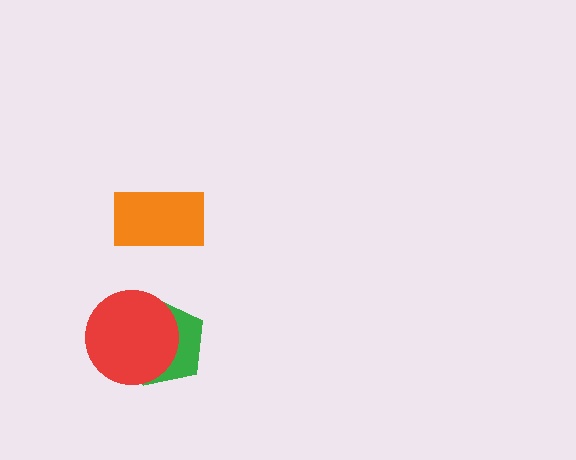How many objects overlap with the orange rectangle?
0 objects overlap with the orange rectangle.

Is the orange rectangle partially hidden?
No, no other shape covers it.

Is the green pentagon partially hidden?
Yes, it is partially covered by another shape.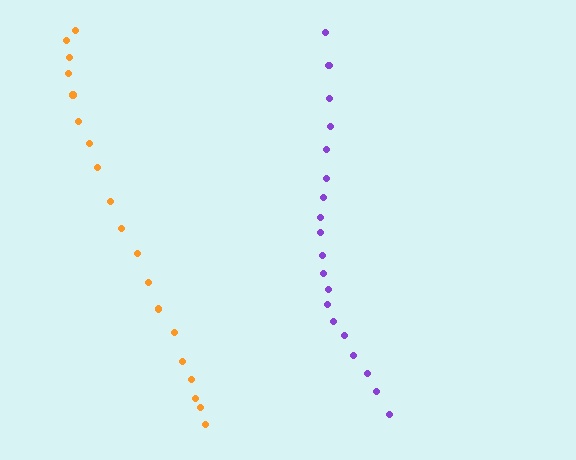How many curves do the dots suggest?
There are 2 distinct paths.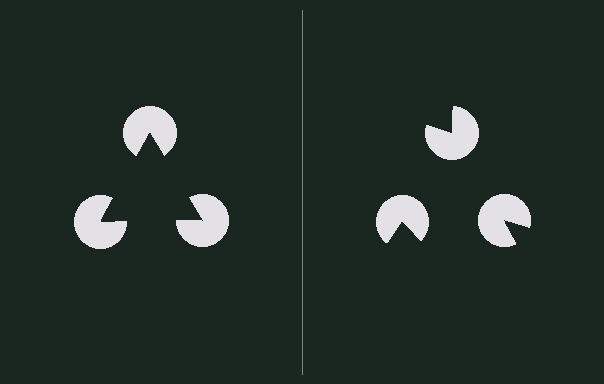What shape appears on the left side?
An illusory triangle.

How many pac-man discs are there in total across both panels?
6 — 3 on each side.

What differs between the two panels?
The pac-man discs are positioned identically on both sides; only the wedge orientations differ. On the left they align to a triangle; on the right they are misaligned.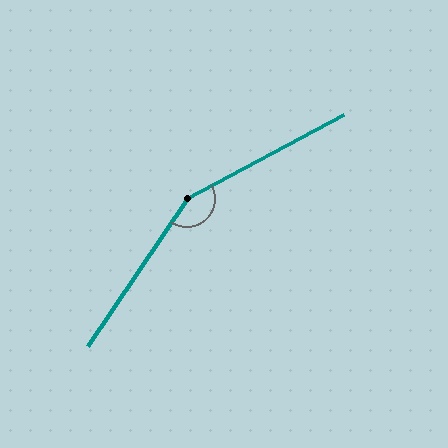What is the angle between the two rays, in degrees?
Approximately 152 degrees.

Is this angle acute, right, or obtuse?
It is obtuse.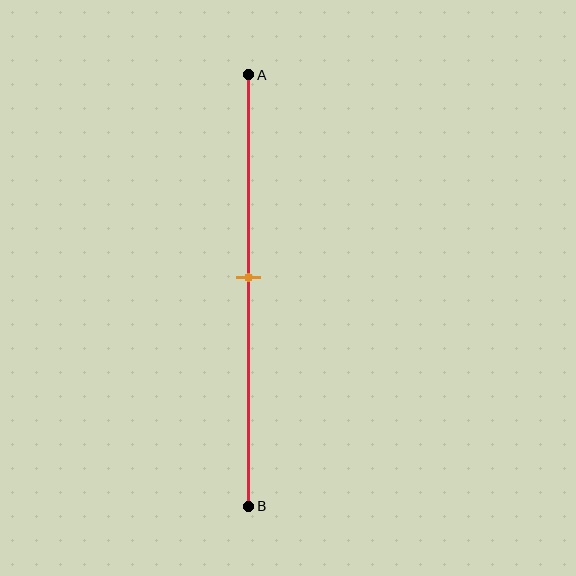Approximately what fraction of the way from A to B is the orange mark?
The orange mark is approximately 45% of the way from A to B.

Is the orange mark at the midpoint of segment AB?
No, the mark is at about 45% from A, not at the 50% midpoint.